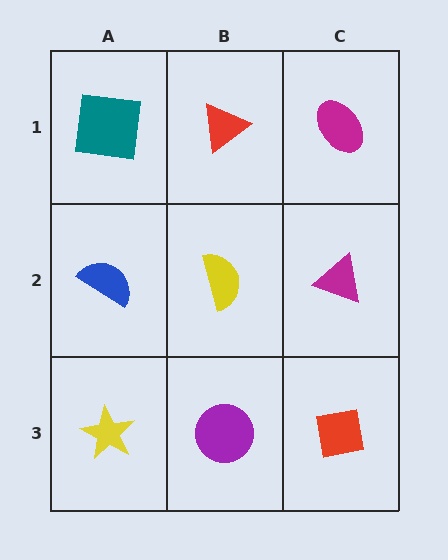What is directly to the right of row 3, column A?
A purple circle.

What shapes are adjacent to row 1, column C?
A magenta triangle (row 2, column C), a red triangle (row 1, column B).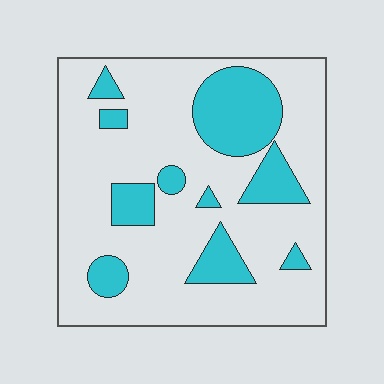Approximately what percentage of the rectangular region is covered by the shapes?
Approximately 25%.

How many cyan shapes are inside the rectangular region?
10.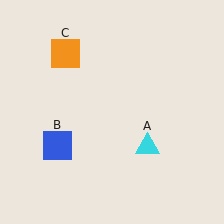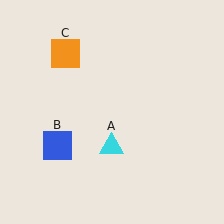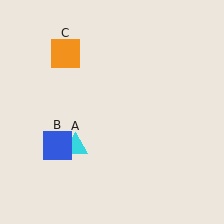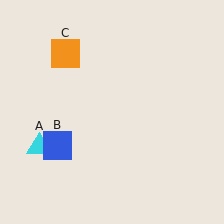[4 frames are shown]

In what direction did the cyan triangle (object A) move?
The cyan triangle (object A) moved left.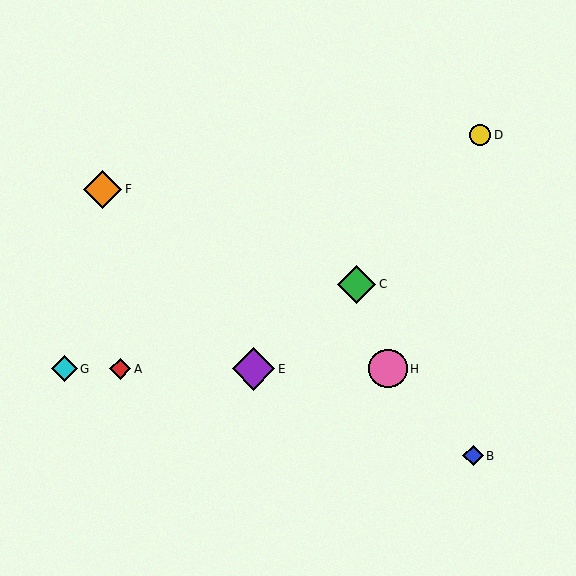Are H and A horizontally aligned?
Yes, both are at y≈369.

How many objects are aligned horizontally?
4 objects (A, E, G, H) are aligned horizontally.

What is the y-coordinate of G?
Object G is at y≈369.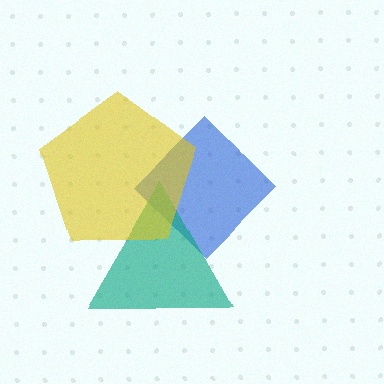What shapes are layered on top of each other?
The layered shapes are: a blue diamond, a teal triangle, a yellow pentagon.